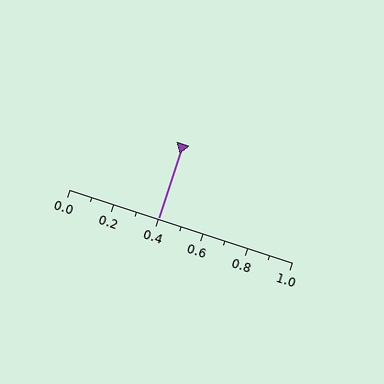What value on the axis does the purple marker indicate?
The marker indicates approximately 0.4.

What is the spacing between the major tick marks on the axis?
The major ticks are spaced 0.2 apart.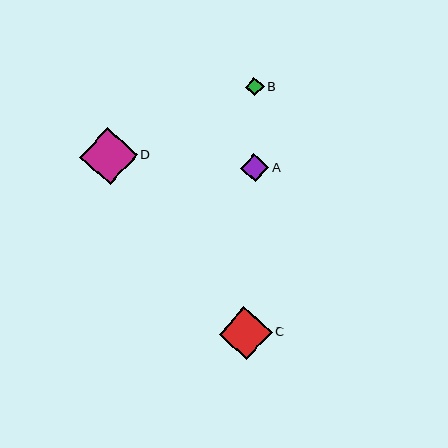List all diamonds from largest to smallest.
From largest to smallest: D, C, A, B.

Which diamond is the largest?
Diamond D is the largest with a size of approximately 57 pixels.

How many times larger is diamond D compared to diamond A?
Diamond D is approximately 2.0 times the size of diamond A.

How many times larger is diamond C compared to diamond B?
Diamond C is approximately 2.8 times the size of diamond B.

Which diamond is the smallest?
Diamond B is the smallest with a size of approximately 19 pixels.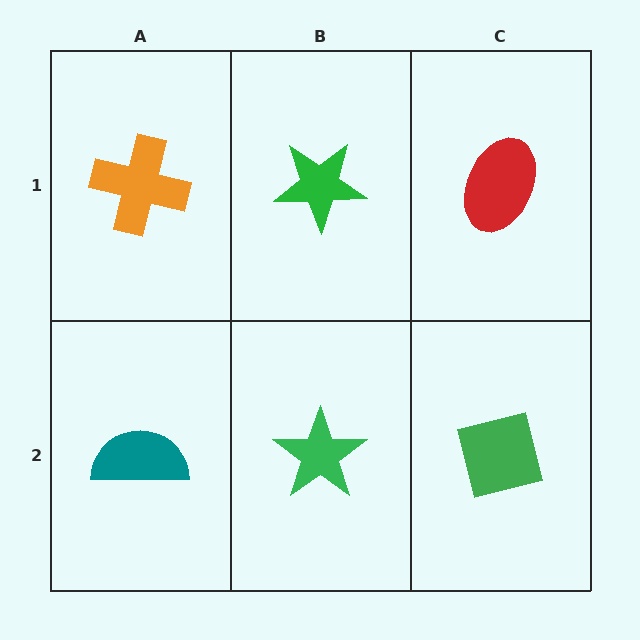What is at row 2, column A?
A teal semicircle.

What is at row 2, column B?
A green star.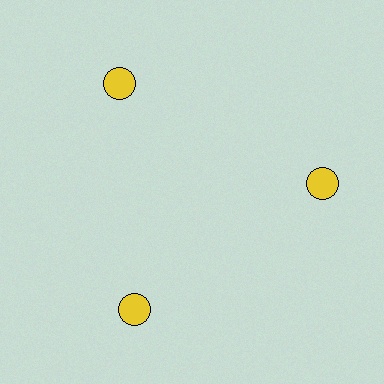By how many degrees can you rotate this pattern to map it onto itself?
The pattern maps onto itself every 120 degrees of rotation.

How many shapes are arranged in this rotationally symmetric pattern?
There are 3 shapes, arranged in 3 groups of 1.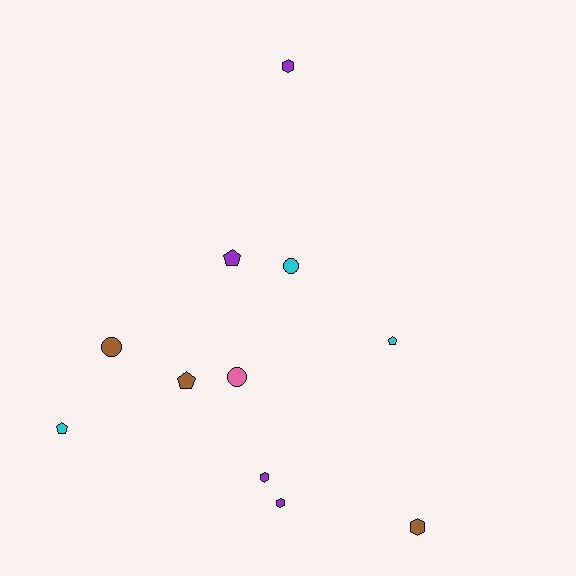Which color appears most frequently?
Purple, with 4 objects.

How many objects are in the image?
There are 11 objects.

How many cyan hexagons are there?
There are no cyan hexagons.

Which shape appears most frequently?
Hexagon, with 4 objects.